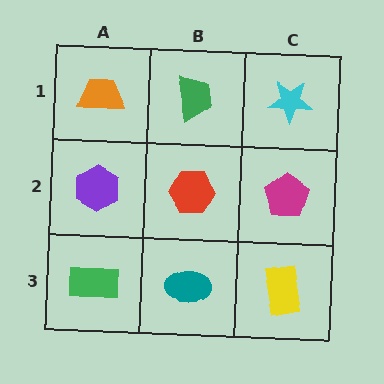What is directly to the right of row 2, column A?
A red hexagon.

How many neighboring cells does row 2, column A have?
3.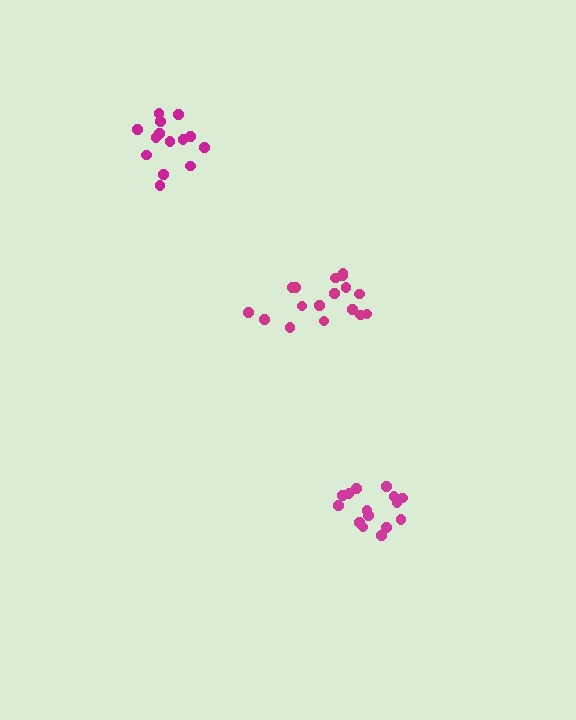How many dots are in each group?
Group 1: 17 dots, Group 2: 14 dots, Group 3: 15 dots (46 total).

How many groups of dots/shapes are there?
There are 3 groups.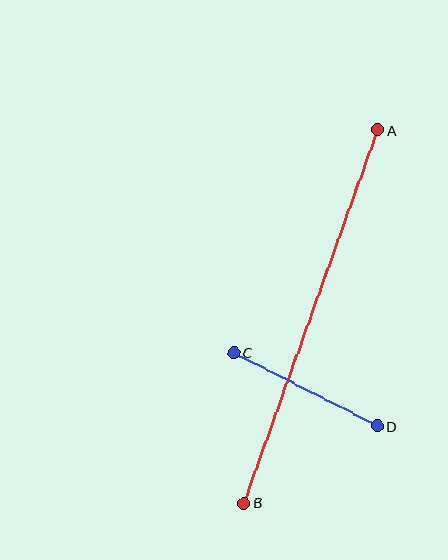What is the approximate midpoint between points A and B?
The midpoint is at approximately (311, 317) pixels.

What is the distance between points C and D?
The distance is approximately 161 pixels.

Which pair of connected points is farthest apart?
Points A and B are farthest apart.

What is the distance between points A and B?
The distance is approximately 396 pixels.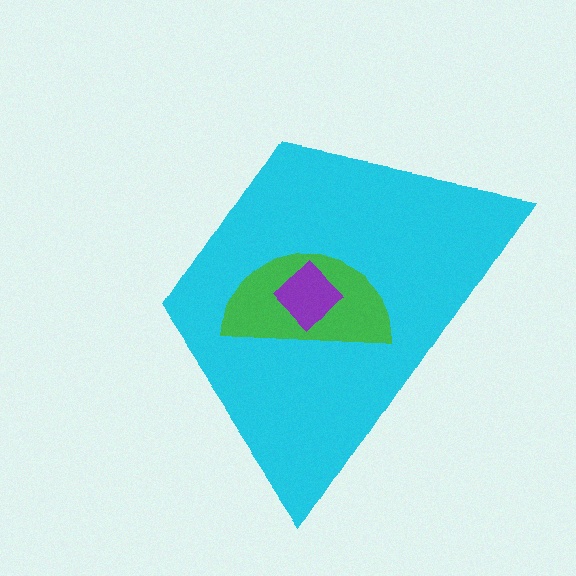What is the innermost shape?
The purple diamond.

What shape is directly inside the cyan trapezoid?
The green semicircle.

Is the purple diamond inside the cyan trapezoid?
Yes.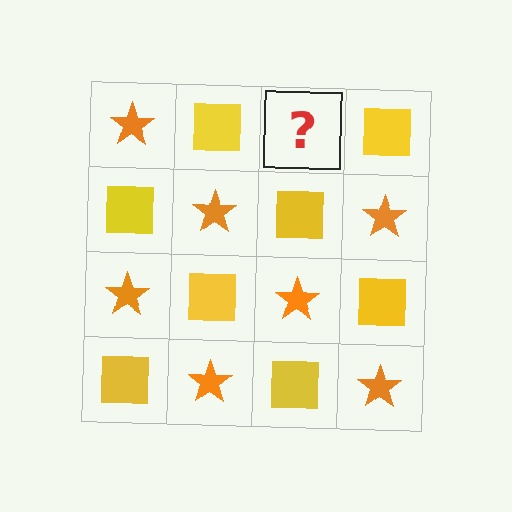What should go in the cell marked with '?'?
The missing cell should contain an orange star.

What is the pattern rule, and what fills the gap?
The rule is that it alternates orange star and yellow square in a checkerboard pattern. The gap should be filled with an orange star.